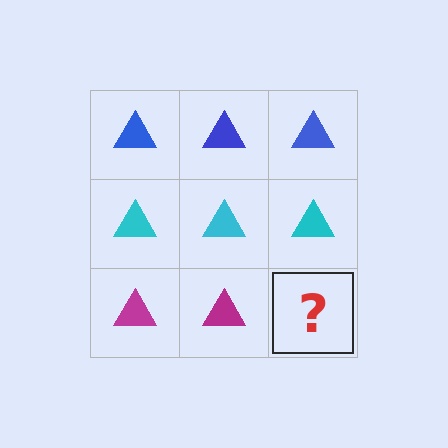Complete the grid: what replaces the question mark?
The question mark should be replaced with a magenta triangle.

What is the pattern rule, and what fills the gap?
The rule is that each row has a consistent color. The gap should be filled with a magenta triangle.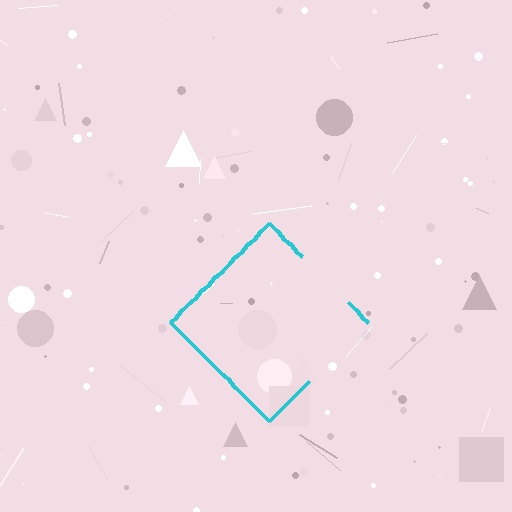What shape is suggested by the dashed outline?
The dashed outline suggests a diamond.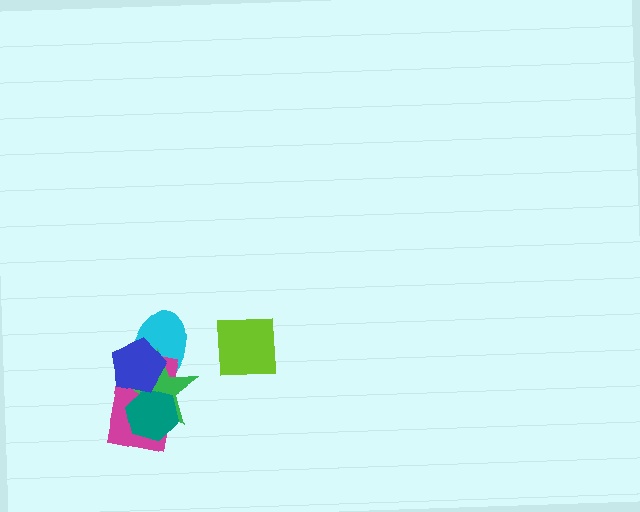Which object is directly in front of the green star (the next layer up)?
The teal hexagon is directly in front of the green star.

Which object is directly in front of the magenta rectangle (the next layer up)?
The green star is directly in front of the magenta rectangle.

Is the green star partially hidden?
Yes, it is partially covered by another shape.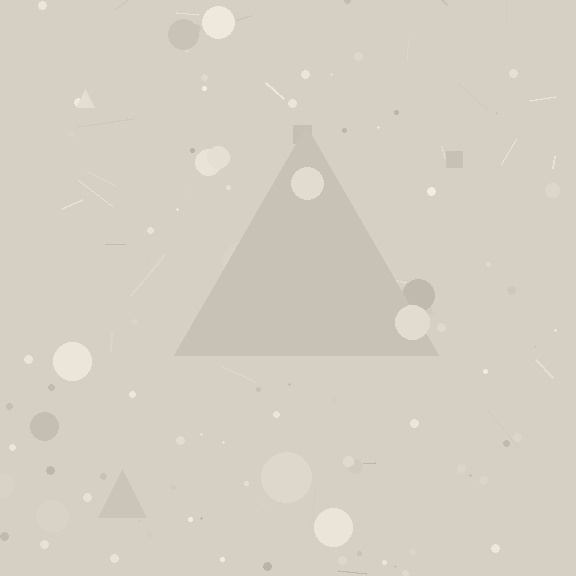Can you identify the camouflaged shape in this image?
The camouflaged shape is a triangle.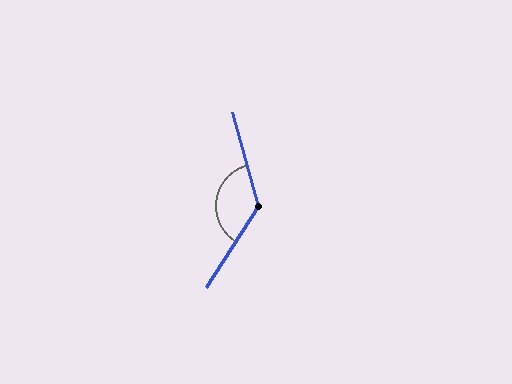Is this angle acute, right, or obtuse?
It is obtuse.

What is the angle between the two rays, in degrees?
Approximately 132 degrees.